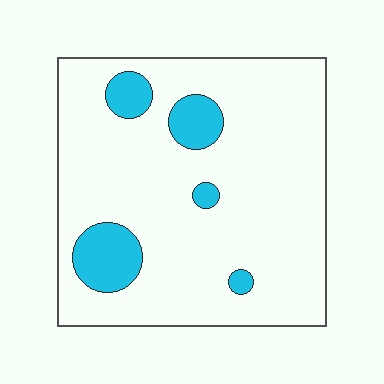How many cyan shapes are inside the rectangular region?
5.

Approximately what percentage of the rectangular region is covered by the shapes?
Approximately 15%.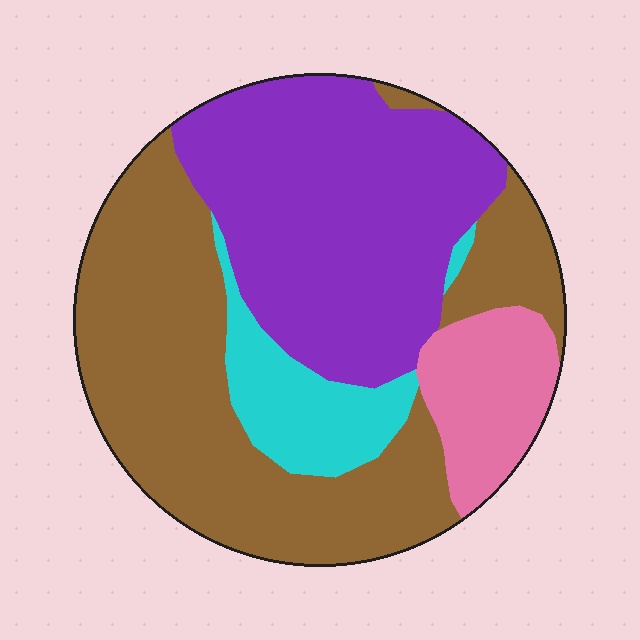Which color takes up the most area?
Brown, at roughly 45%.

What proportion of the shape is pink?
Pink covers around 10% of the shape.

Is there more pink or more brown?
Brown.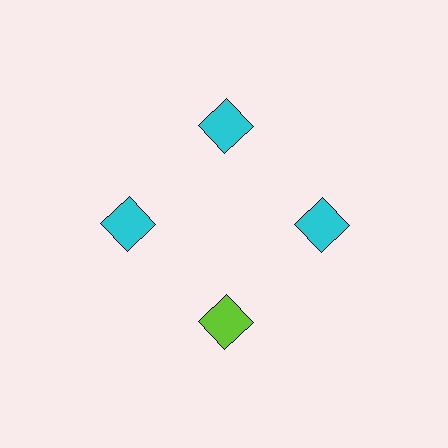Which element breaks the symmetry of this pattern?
The lime square at roughly the 6 o'clock position breaks the symmetry. All other shapes are cyan squares.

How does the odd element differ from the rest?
It has a different color: lime instead of cyan.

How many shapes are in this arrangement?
There are 4 shapes arranged in a ring pattern.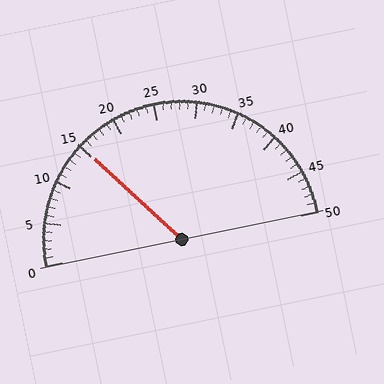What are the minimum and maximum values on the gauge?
The gauge ranges from 0 to 50.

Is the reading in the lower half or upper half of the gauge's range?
The reading is in the lower half of the range (0 to 50).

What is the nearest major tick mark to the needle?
The nearest major tick mark is 15.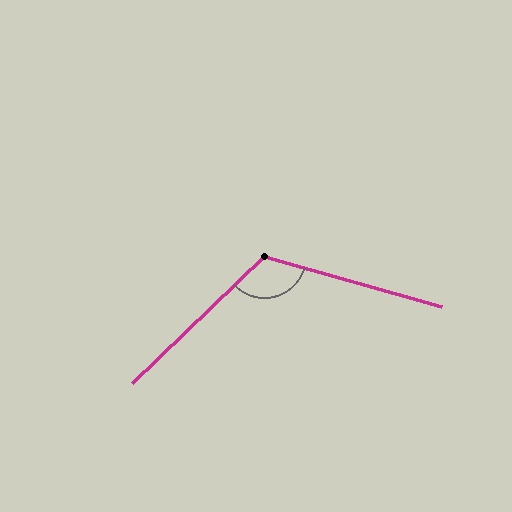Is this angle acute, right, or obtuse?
It is obtuse.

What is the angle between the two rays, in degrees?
Approximately 120 degrees.